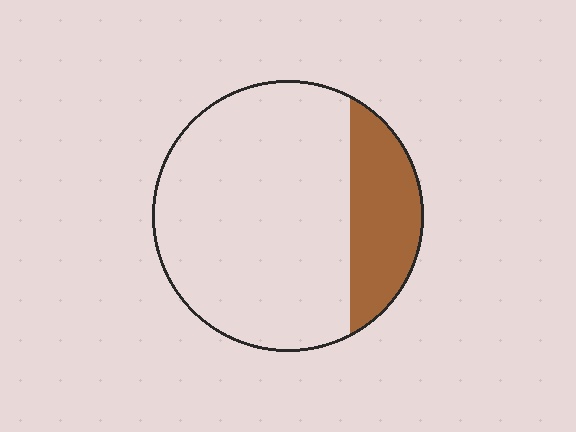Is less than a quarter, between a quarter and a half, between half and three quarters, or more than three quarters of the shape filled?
Less than a quarter.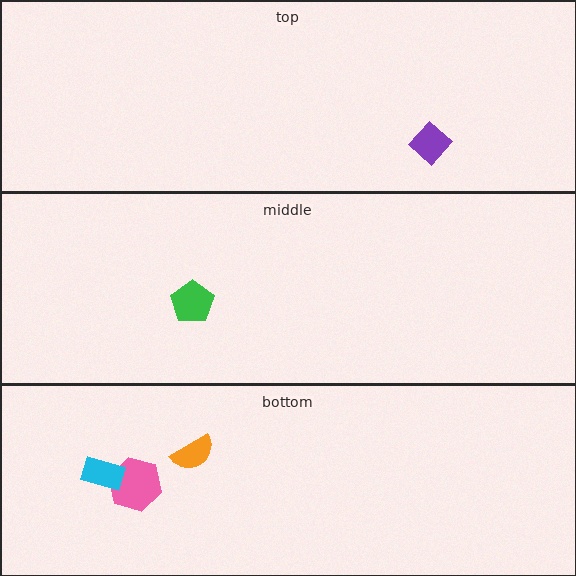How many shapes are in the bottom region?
3.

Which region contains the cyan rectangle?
The bottom region.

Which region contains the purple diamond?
The top region.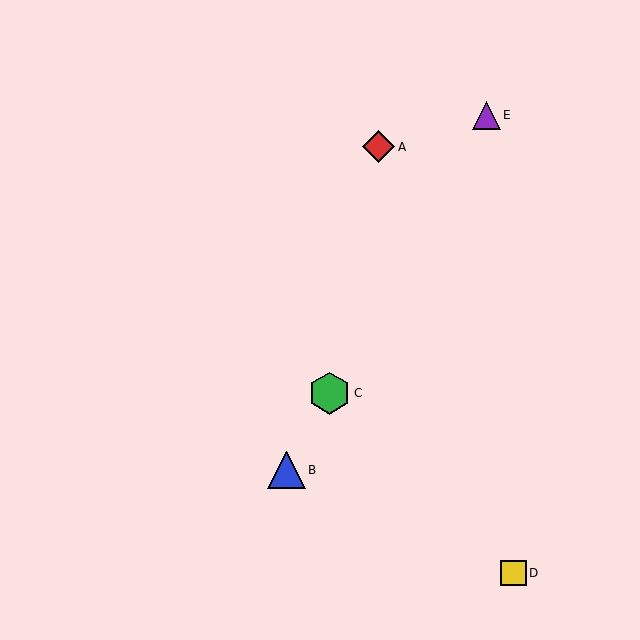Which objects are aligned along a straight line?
Objects B, C, E are aligned along a straight line.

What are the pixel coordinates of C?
Object C is at (330, 393).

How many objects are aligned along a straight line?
3 objects (B, C, E) are aligned along a straight line.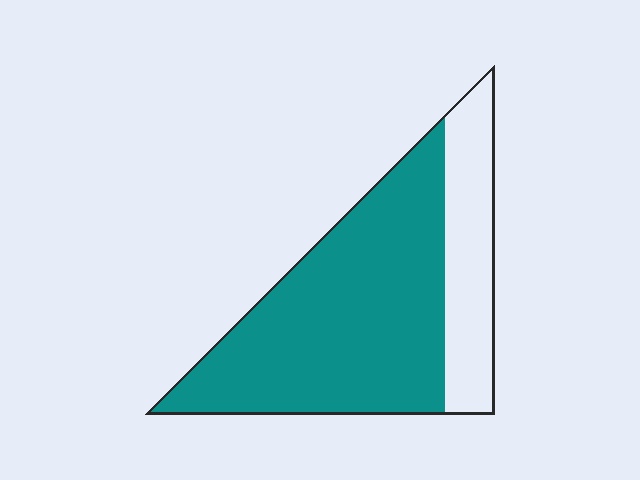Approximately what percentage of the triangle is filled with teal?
Approximately 75%.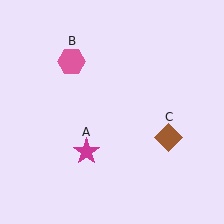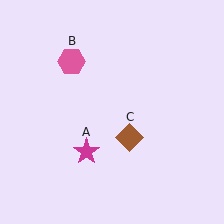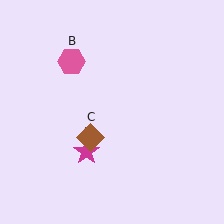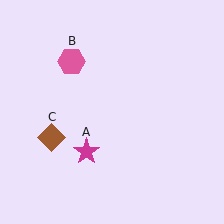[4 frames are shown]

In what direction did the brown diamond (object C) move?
The brown diamond (object C) moved left.